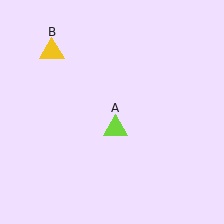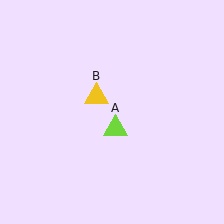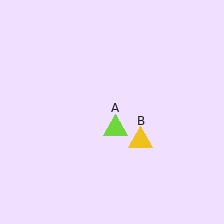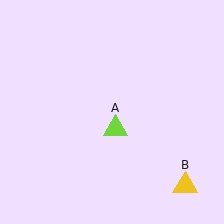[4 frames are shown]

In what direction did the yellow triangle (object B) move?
The yellow triangle (object B) moved down and to the right.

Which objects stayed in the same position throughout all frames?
Lime triangle (object A) remained stationary.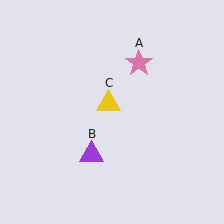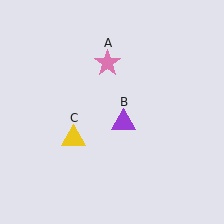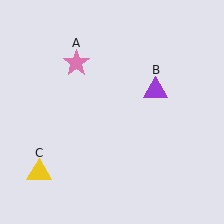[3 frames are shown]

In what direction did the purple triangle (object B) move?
The purple triangle (object B) moved up and to the right.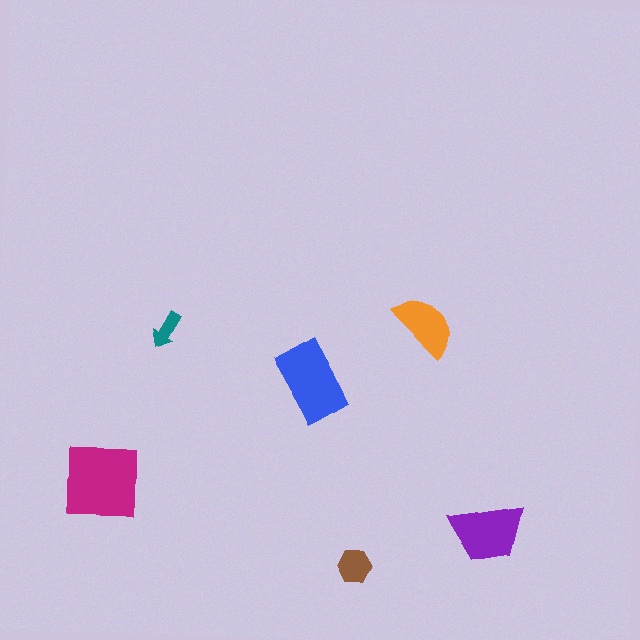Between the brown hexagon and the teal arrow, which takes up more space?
The brown hexagon.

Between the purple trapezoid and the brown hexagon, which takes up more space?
The purple trapezoid.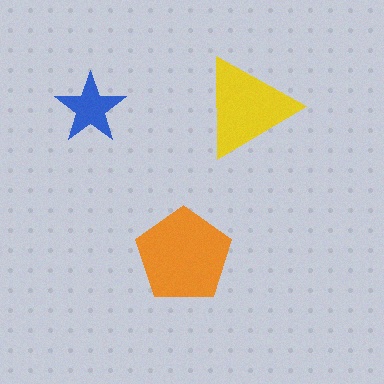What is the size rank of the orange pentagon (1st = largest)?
1st.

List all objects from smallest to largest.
The blue star, the yellow triangle, the orange pentagon.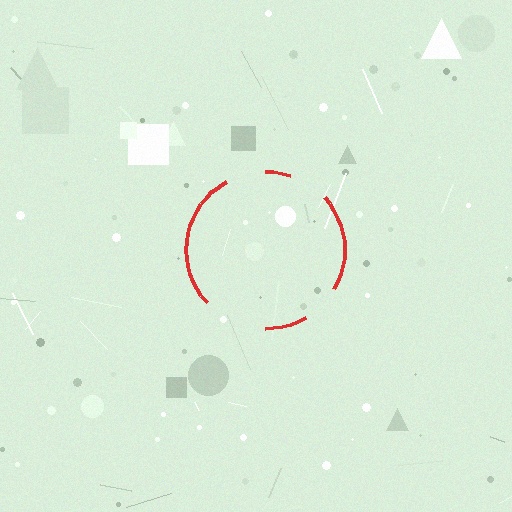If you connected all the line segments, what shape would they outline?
They would outline a circle.